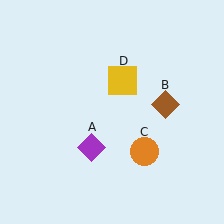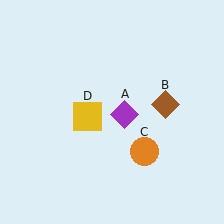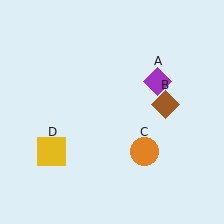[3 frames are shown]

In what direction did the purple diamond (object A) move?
The purple diamond (object A) moved up and to the right.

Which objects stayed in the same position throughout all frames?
Brown diamond (object B) and orange circle (object C) remained stationary.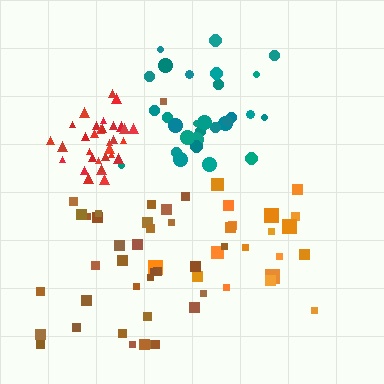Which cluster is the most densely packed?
Red.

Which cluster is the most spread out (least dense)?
Brown.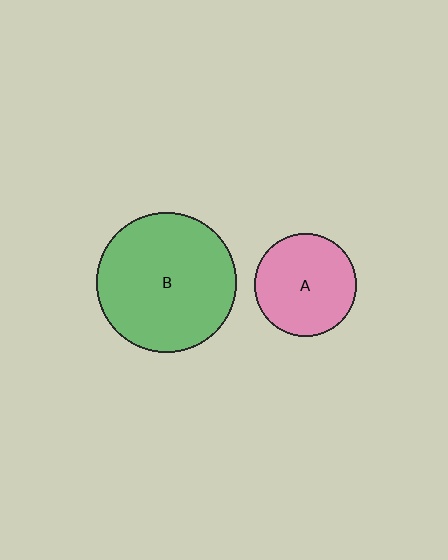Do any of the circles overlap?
No, none of the circles overlap.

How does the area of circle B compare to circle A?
Approximately 1.9 times.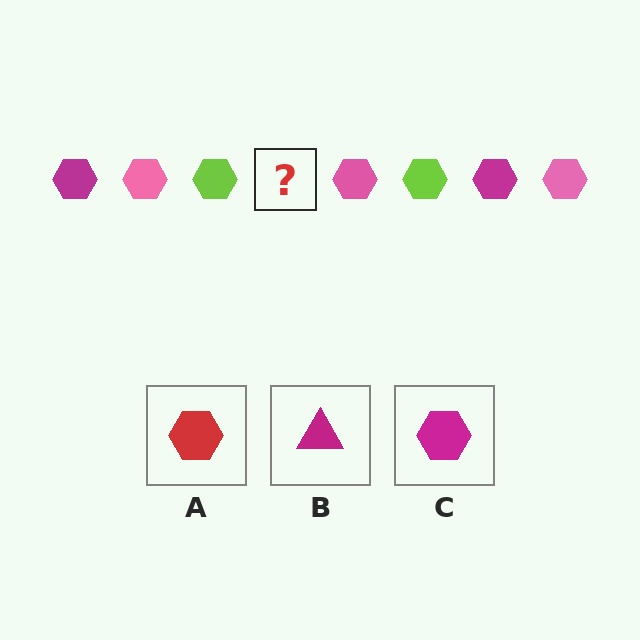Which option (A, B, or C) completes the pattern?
C.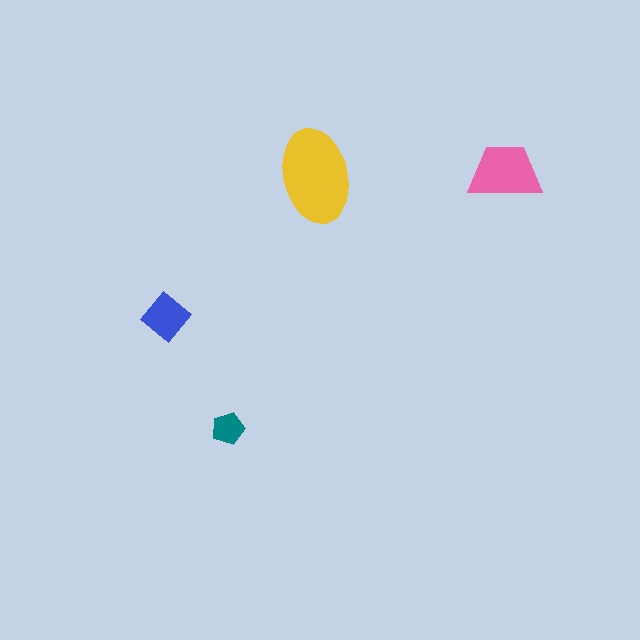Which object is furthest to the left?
The blue diamond is leftmost.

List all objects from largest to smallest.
The yellow ellipse, the pink trapezoid, the blue diamond, the teal pentagon.